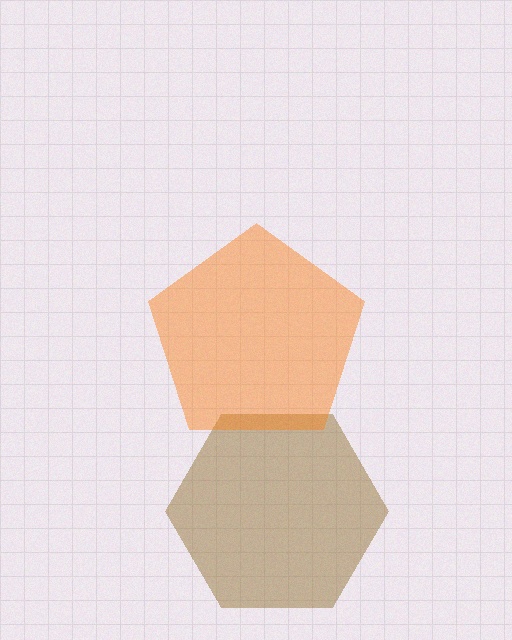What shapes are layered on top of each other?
The layered shapes are: a brown hexagon, an orange pentagon.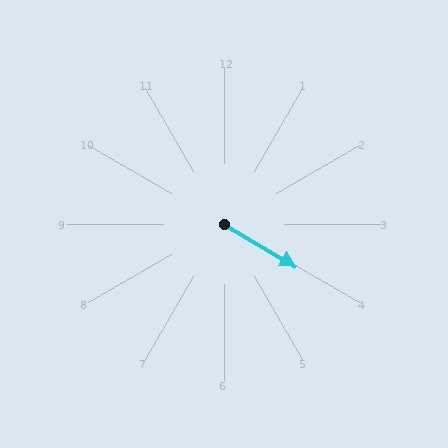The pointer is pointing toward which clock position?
Roughly 4 o'clock.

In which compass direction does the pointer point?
Southeast.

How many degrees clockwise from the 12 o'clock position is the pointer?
Approximately 121 degrees.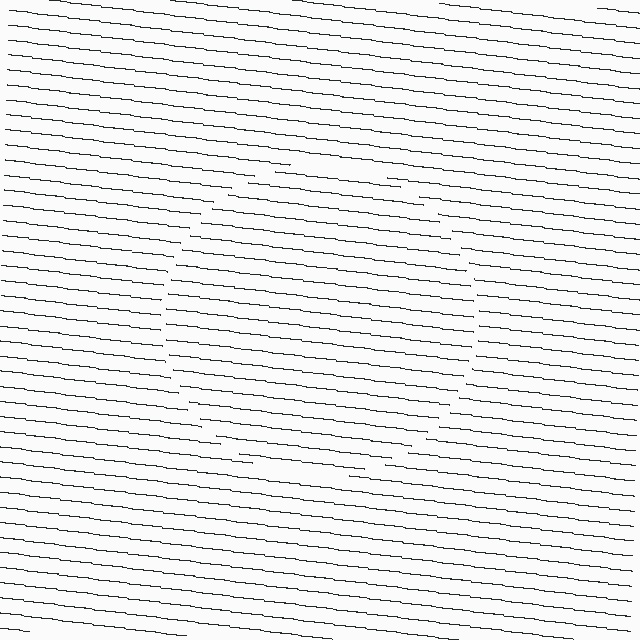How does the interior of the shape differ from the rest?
The interior of the shape contains the same grating, shifted by half a period — the contour is defined by the phase discontinuity where line-ends from the inner and outer gratings abut.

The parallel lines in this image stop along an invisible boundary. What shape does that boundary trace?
An illusory circle. The interior of the shape contains the same grating, shifted by half a period — the contour is defined by the phase discontinuity where line-ends from the inner and outer gratings abut.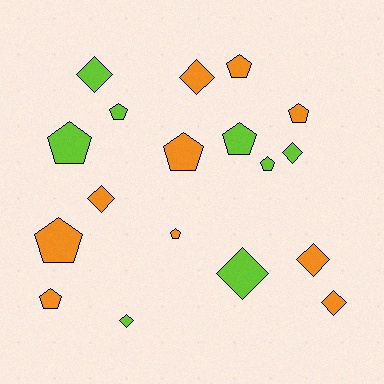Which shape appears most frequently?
Pentagon, with 10 objects.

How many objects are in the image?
There are 18 objects.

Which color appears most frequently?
Orange, with 10 objects.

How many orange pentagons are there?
There are 6 orange pentagons.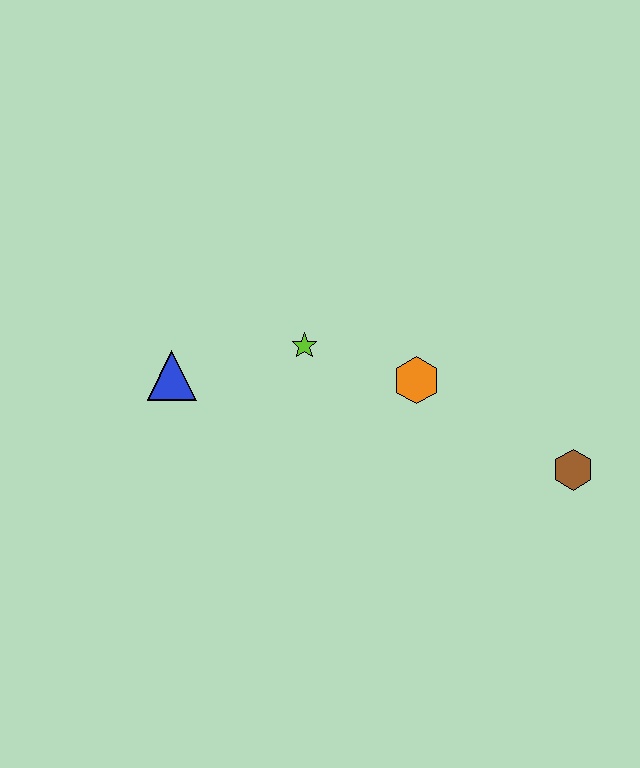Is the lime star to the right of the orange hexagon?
No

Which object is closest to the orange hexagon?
The lime star is closest to the orange hexagon.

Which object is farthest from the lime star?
The brown hexagon is farthest from the lime star.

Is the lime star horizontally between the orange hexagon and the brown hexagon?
No